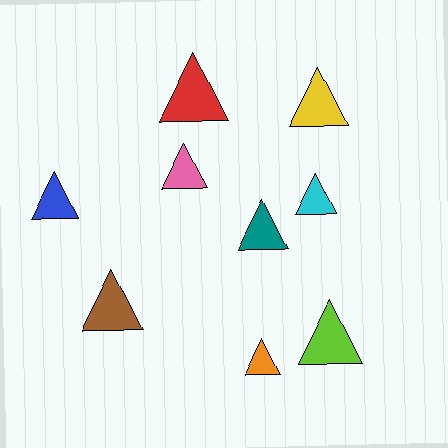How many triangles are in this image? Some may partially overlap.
There are 9 triangles.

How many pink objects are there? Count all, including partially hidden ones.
There is 1 pink object.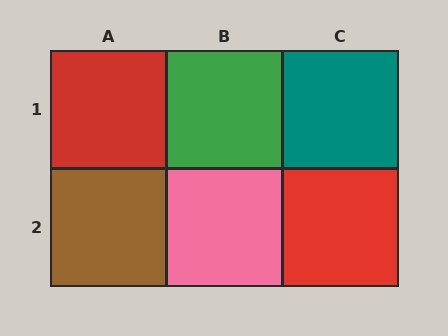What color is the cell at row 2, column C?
Red.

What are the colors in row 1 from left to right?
Red, green, teal.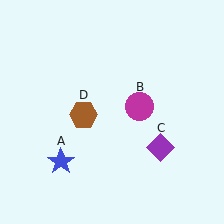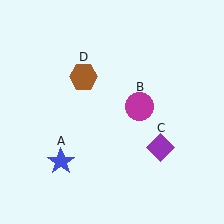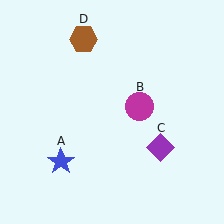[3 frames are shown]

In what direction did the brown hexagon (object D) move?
The brown hexagon (object D) moved up.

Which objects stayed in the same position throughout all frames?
Blue star (object A) and magenta circle (object B) and purple diamond (object C) remained stationary.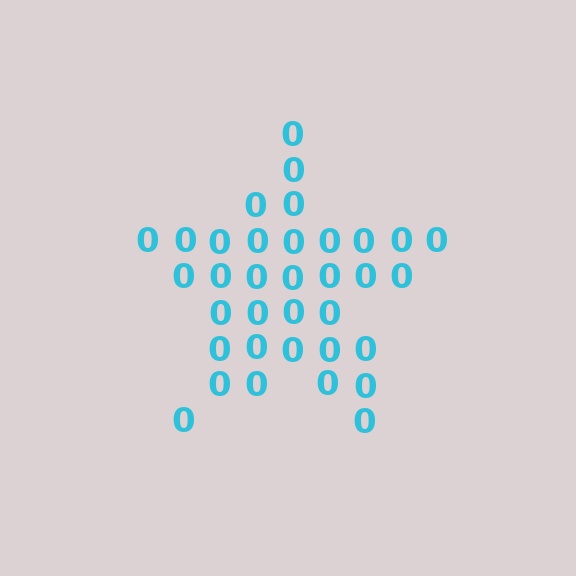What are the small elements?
The small elements are digit 0's.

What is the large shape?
The large shape is a star.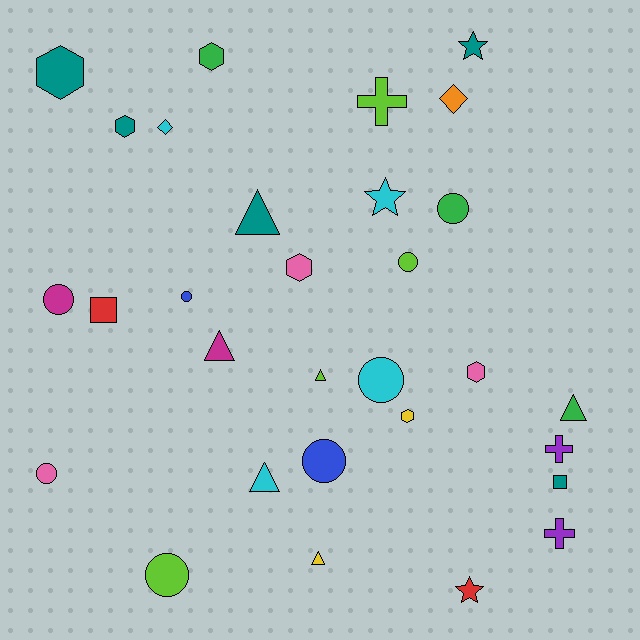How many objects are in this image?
There are 30 objects.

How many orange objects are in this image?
There is 1 orange object.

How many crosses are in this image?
There are 3 crosses.